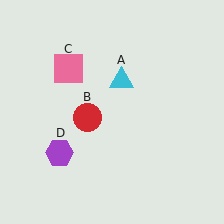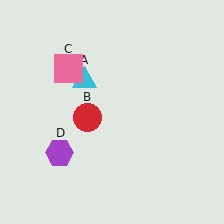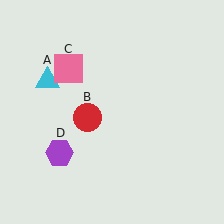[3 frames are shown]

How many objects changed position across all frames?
1 object changed position: cyan triangle (object A).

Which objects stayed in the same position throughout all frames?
Red circle (object B) and pink square (object C) and purple hexagon (object D) remained stationary.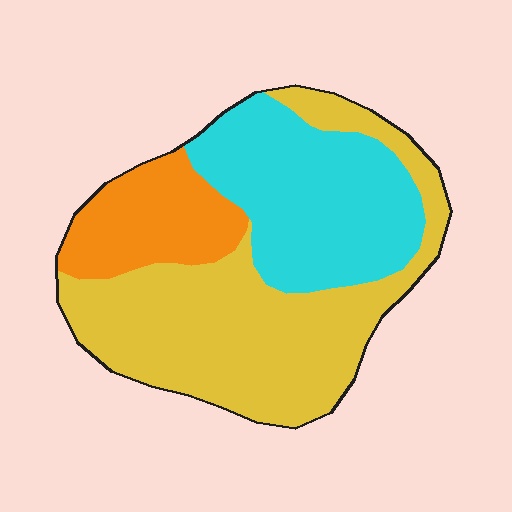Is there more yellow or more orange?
Yellow.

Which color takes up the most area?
Yellow, at roughly 50%.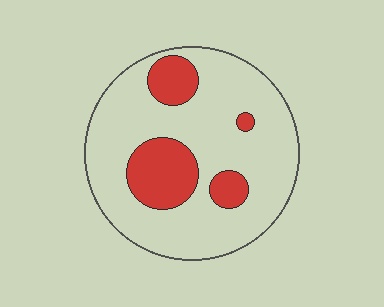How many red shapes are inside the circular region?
4.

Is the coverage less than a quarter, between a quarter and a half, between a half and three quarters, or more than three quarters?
Less than a quarter.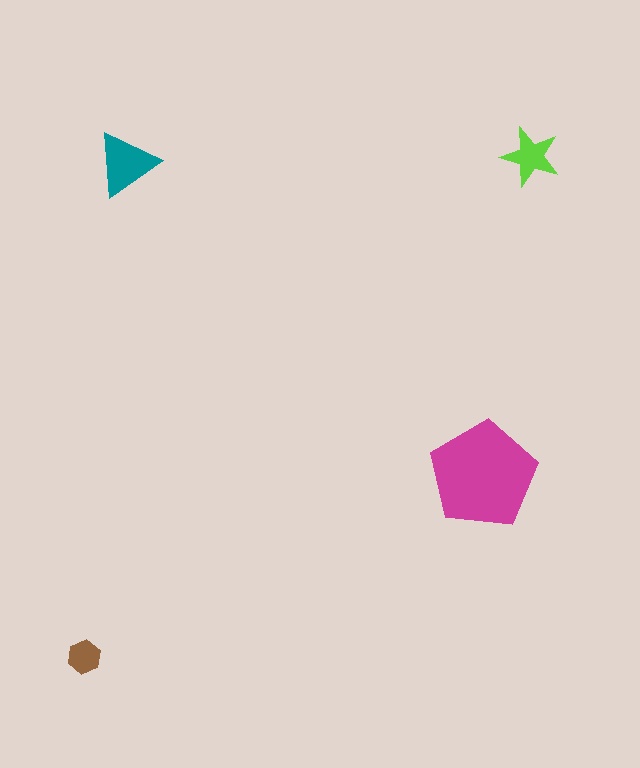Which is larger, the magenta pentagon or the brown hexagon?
The magenta pentagon.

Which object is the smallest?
The brown hexagon.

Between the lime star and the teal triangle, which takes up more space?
The teal triangle.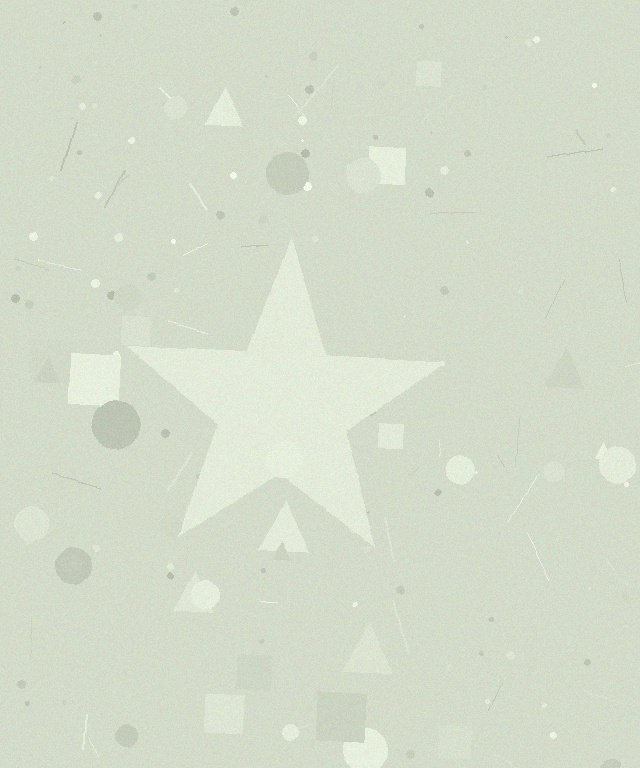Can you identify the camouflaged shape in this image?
The camouflaged shape is a star.